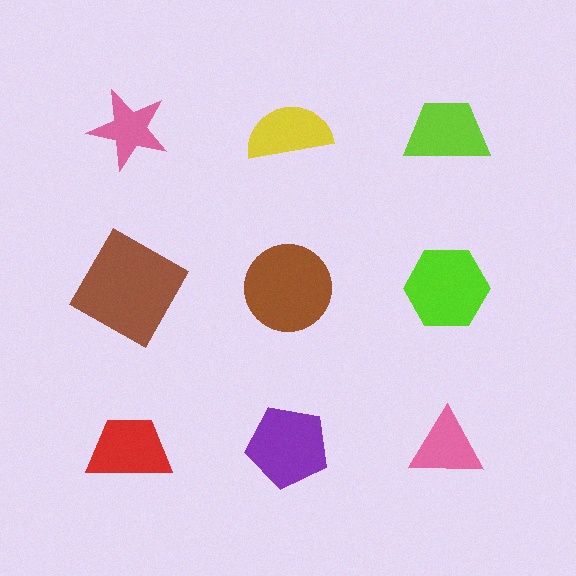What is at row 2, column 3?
A lime hexagon.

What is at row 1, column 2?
A yellow semicircle.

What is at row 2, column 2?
A brown circle.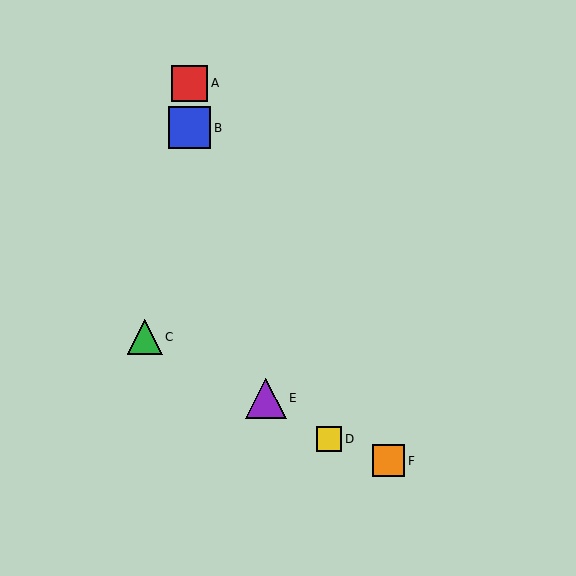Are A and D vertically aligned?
No, A is at x≈190 and D is at x≈329.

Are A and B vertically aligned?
Yes, both are at x≈190.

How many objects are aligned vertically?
2 objects (A, B) are aligned vertically.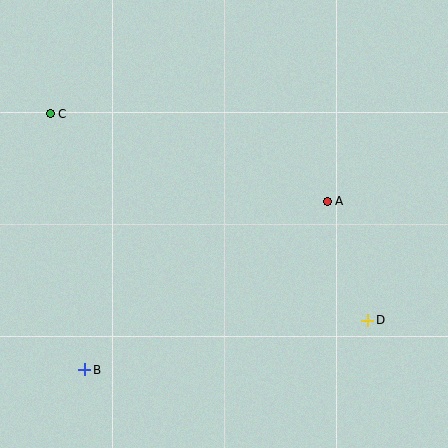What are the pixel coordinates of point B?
Point B is at (85, 370).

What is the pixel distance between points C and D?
The distance between C and D is 379 pixels.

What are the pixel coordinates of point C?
Point C is at (50, 114).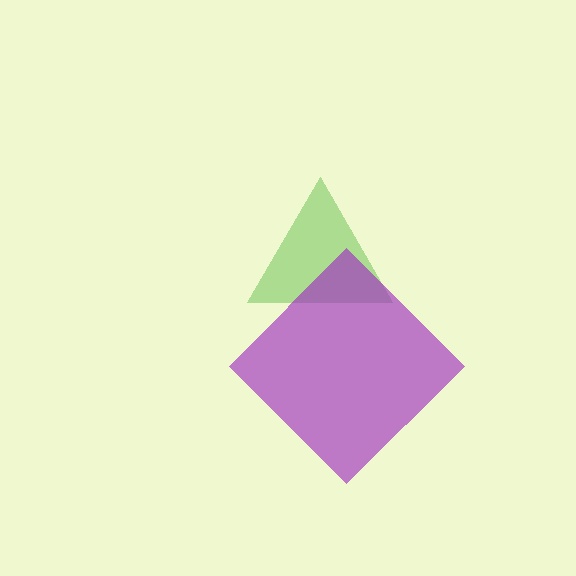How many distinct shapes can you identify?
There are 2 distinct shapes: a lime triangle, a purple diamond.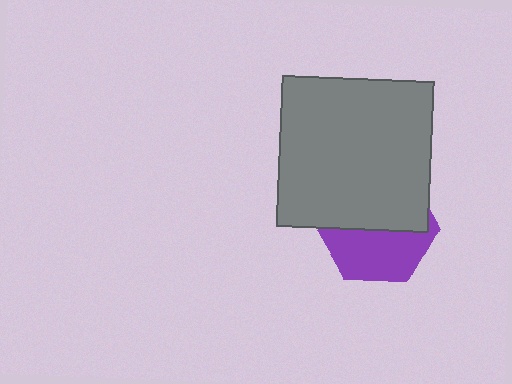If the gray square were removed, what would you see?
You would see the complete purple hexagon.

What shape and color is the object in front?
The object in front is a gray square.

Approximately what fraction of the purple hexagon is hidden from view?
Roughly 53% of the purple hexagon is hidden behind the gray square.